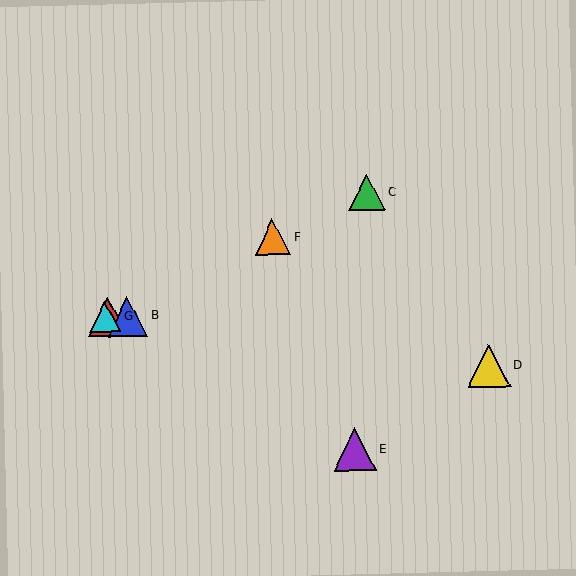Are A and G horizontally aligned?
Yes, both are at y≈317.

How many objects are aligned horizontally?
3 objects (A, B, G) are aligned horizontally.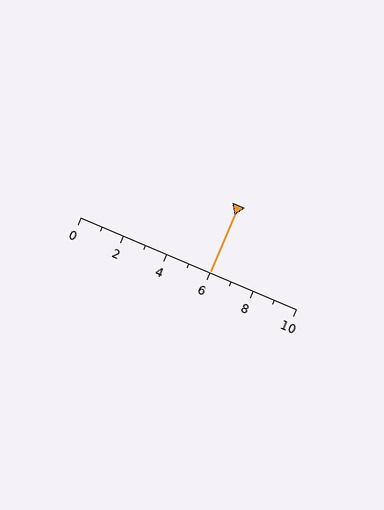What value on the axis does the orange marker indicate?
The marker indicates approximately 6.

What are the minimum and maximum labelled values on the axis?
The axis runs from 0 to 10.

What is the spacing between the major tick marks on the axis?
The major ticks are spaced 2 apart.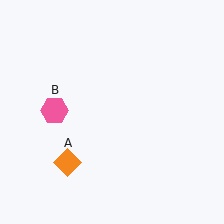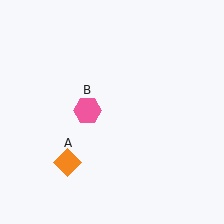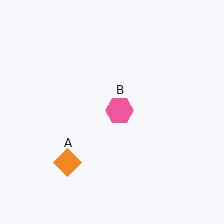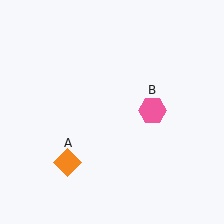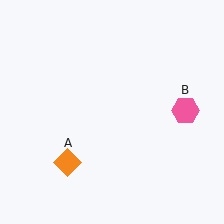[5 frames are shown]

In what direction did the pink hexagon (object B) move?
The pink hexagon (object B) moved right.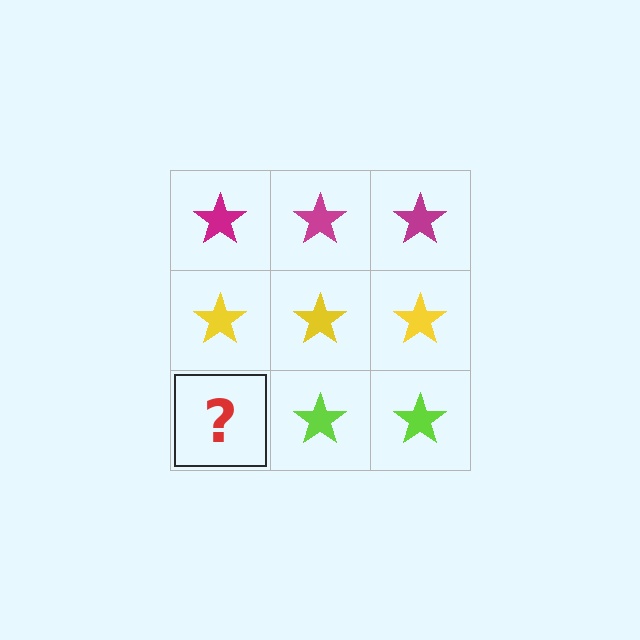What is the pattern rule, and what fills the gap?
The rule is that each row has a consistent color. The gap should be filled with a lime star.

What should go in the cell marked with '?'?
The missing cell should contain a lime star.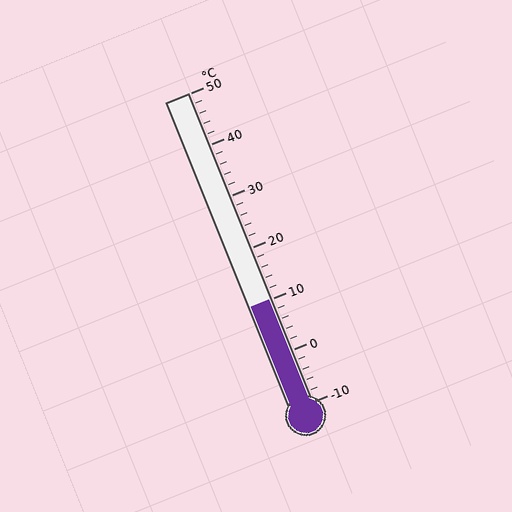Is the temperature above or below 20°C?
The temperature is below 20°C.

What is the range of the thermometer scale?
The thermometer scale ranges from -10°C to 50°C.